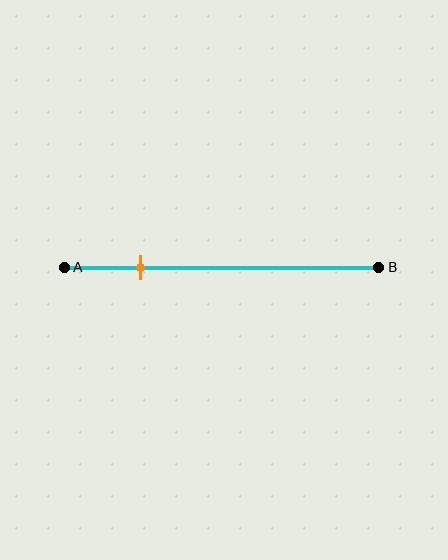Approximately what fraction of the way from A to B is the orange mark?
The orange mark is approximately 25% of the way from A to B.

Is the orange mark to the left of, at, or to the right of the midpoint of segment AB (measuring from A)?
The orange mark is to the left of the midpoint of segment AB.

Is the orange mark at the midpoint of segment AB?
No, the mark is at about 25% from A, not at the 50% midpoint.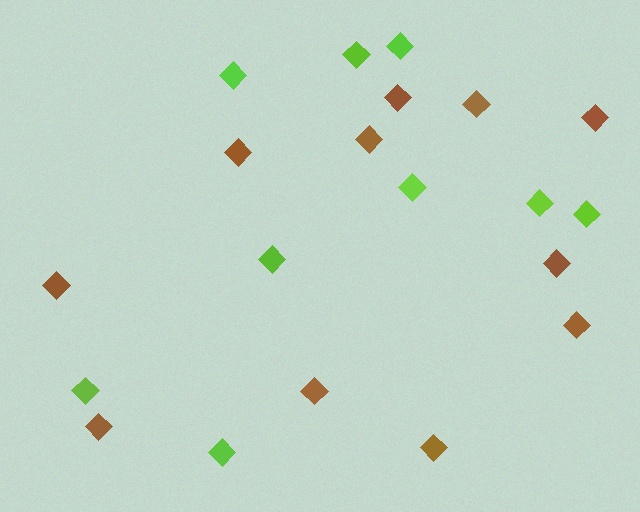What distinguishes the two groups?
There are 2 groups: one group of lime diamonds (9) and one group of brown diamonds (11).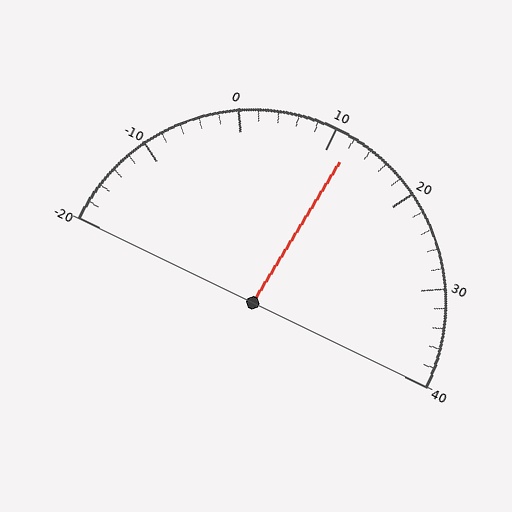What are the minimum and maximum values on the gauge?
The gauge ranges from -20 to 40.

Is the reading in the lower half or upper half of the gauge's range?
The reading is in the upper half of the range (-20 to 40).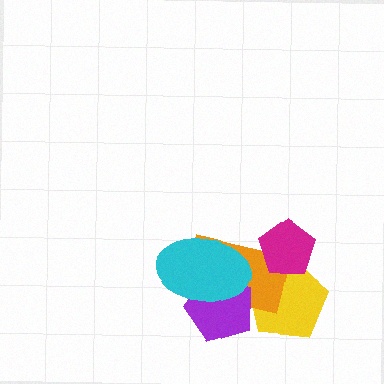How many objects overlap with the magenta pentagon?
2 objects overlap with the magenta pentagon.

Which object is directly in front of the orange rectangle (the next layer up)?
The purple pentagon is directly in front of the orange rectangle.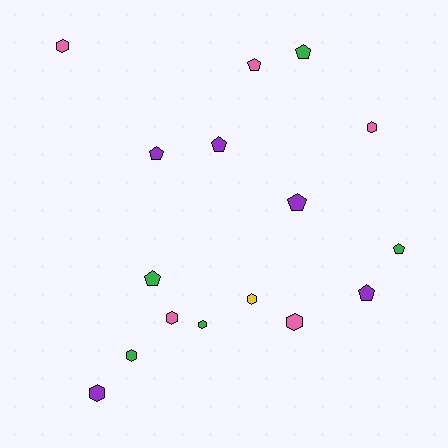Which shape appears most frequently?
Hexagon, with 8 objects.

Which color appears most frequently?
Purple, with 5 objects.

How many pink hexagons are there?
There are 4 pink hexagons.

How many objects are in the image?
There are 16 objects.